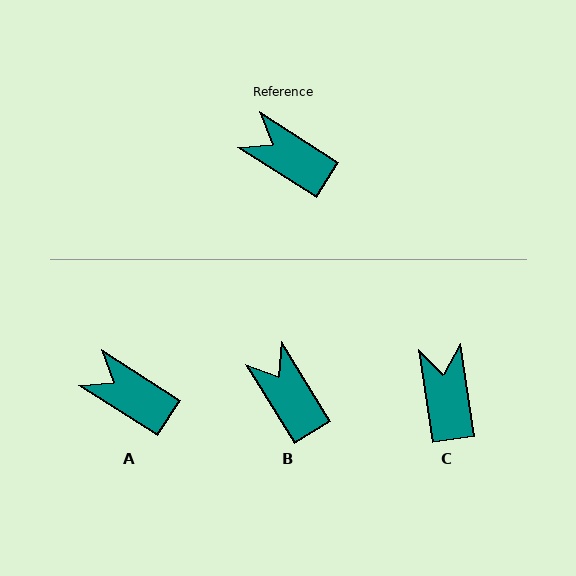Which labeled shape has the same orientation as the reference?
A.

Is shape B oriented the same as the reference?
No, it is off by about 26 degrees.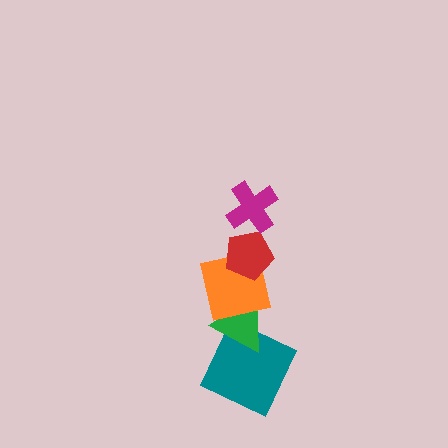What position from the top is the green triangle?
The green triangle is 4th from the top.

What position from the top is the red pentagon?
The red pentagon is 2nd from the top.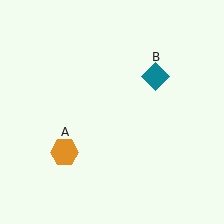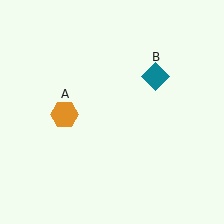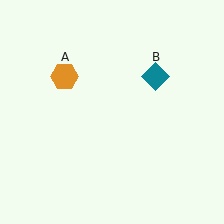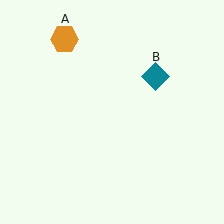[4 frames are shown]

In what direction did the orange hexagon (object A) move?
The orange hexagon (object A) moved up.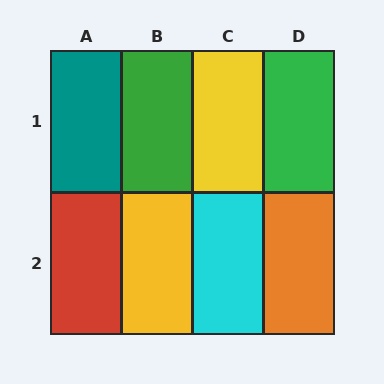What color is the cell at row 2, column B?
Yellow.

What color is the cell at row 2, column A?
Red.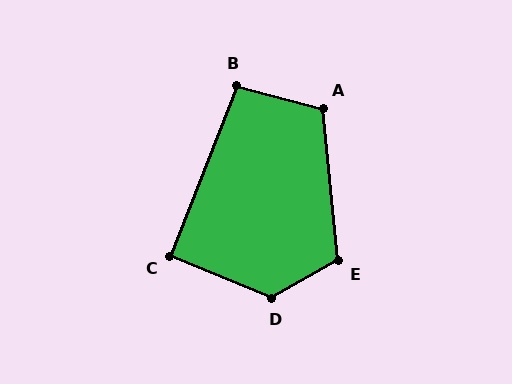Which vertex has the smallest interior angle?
C, at approximately 91 degrees.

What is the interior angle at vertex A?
Approximately 110 degrees (obtuse).